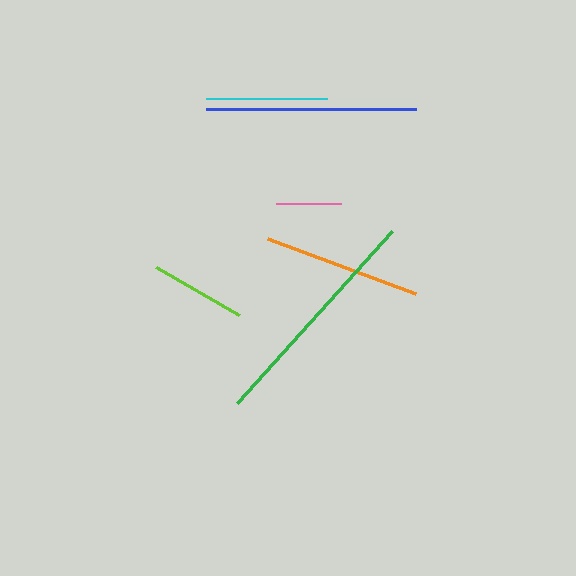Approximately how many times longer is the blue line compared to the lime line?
The blue line is approximately 2.2 times the length of the lime line.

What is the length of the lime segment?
The lime segment is approximately 96 pixels long.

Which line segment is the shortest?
The pink line is the shortest at approximately 65 pixels.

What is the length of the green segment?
The green segment is approximately 232 pixels long.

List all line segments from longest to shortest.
From longest to shortest: green, blue, orange, cyan, lime, pink.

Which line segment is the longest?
The green line is the longest at approximately 232 pixels.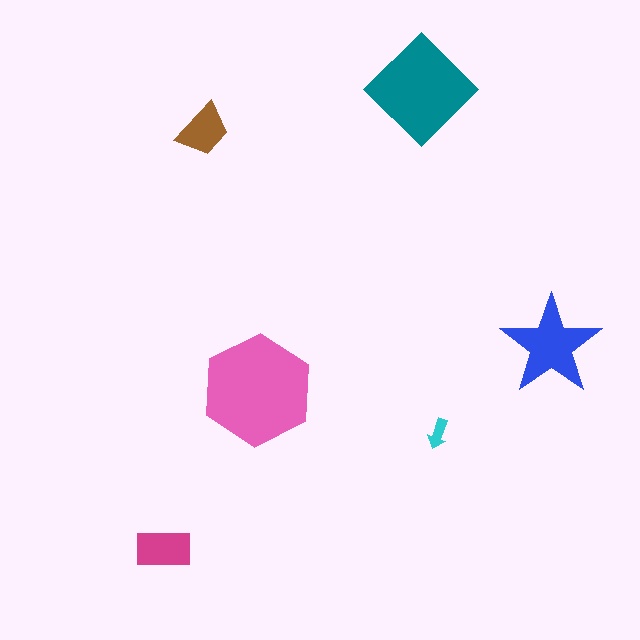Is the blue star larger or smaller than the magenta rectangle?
Larger.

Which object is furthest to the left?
The magenta rectangle is leftmost.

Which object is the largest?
The pink hexagon.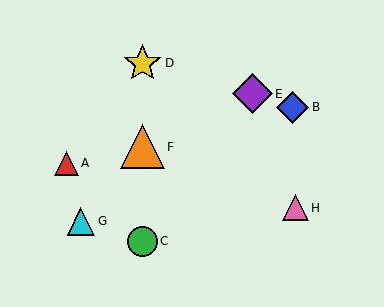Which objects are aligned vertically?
Objects C, D, F are aligned vertically.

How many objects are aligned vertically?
3 objects (C, D, F) are aligned vertically.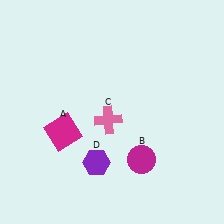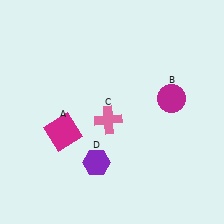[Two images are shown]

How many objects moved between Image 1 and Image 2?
1 object moved between the two images.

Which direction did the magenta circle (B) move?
The magenta circle (B) moved up.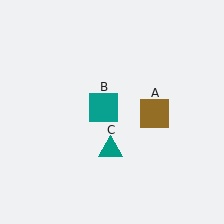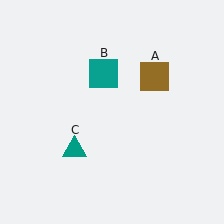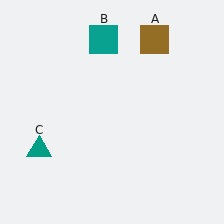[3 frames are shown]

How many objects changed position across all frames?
3 objects changed position: brown square (object A), teal square (object B), teal triangle (object C).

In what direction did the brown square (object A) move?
The brown square (object A) moved up.